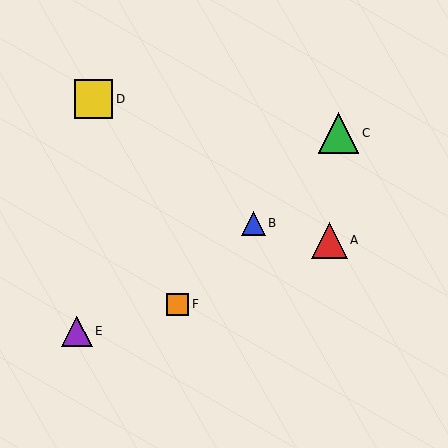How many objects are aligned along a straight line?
3 objects (B, C, F) are aligned along a straight line.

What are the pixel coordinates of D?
Object D is at (93, 99).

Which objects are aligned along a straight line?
Objects B, C, F are aligned along a straight line.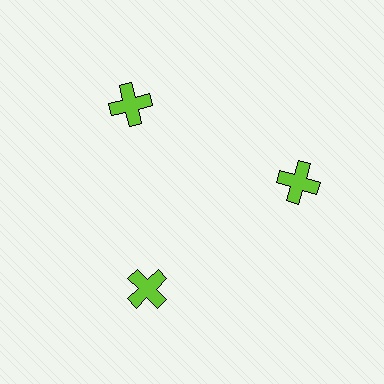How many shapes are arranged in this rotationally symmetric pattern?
There are 3 shapes, arranged in 3 groups of 1.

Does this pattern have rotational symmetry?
Yes, this pattern has 3-fold rotational symmetry. It looks the same after rotating 120 degrees around the center.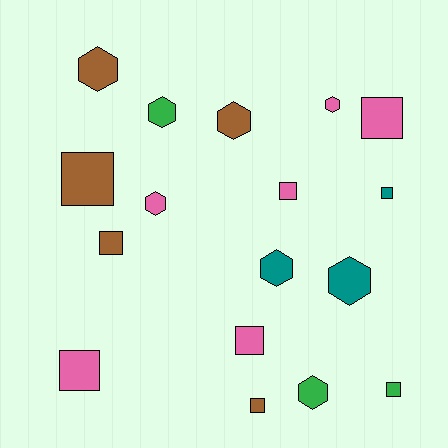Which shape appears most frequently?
Square, with 9 objects.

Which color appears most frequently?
Pink, with 6 objects.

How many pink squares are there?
There are 4 pink squares.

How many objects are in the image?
There are 17 objects.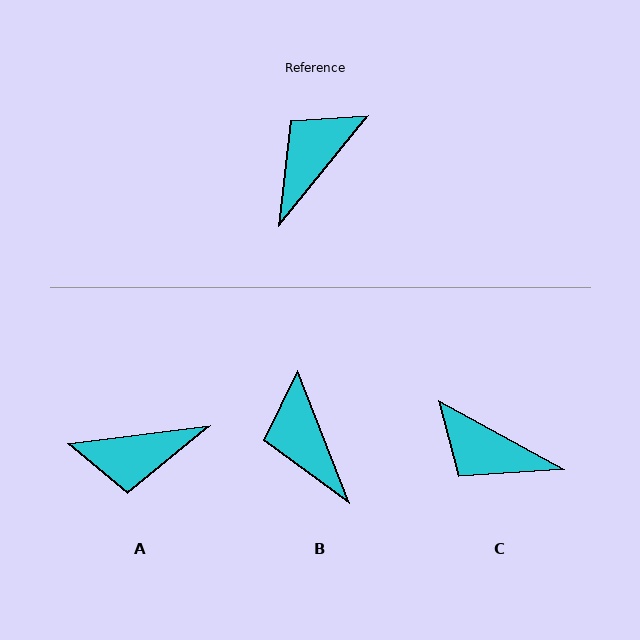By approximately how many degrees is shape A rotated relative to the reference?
Approximately 136 degrees counter-clockwise.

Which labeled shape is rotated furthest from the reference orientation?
A, about 136 degrees away.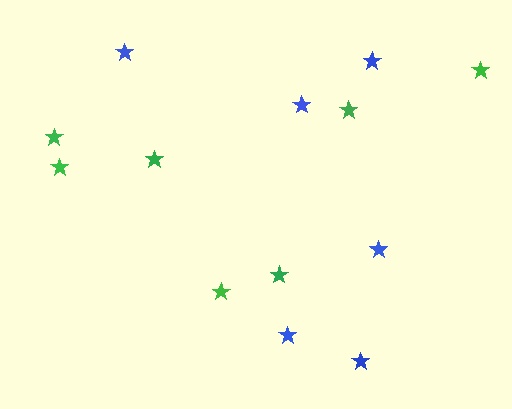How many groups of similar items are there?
There are 2 groups: one group of blue stars (6) and one group of green stars (7).